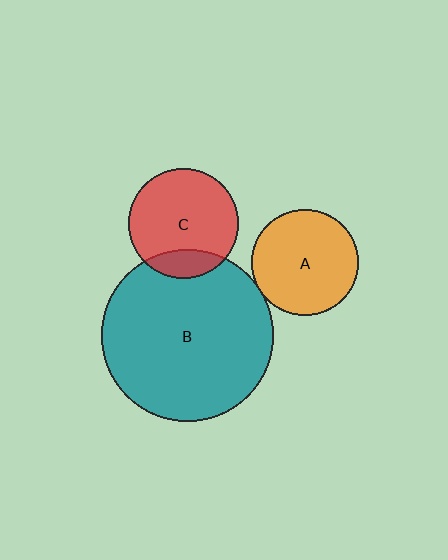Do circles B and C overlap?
Yes.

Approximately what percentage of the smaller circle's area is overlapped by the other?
Approximately 15%.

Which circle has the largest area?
Circle B (teal).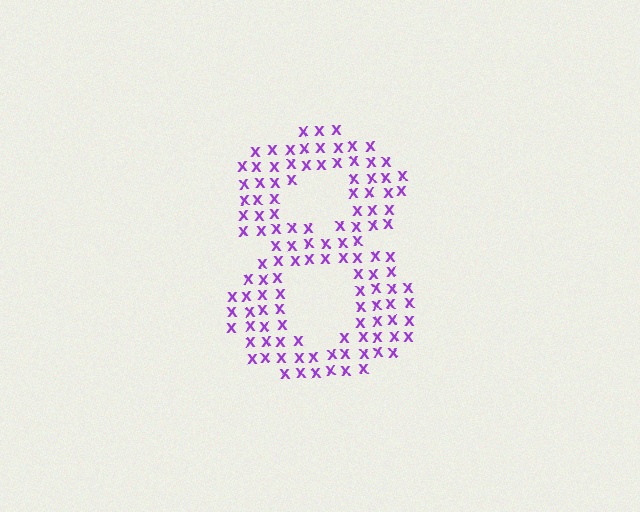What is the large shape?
The large shape is the digit 8.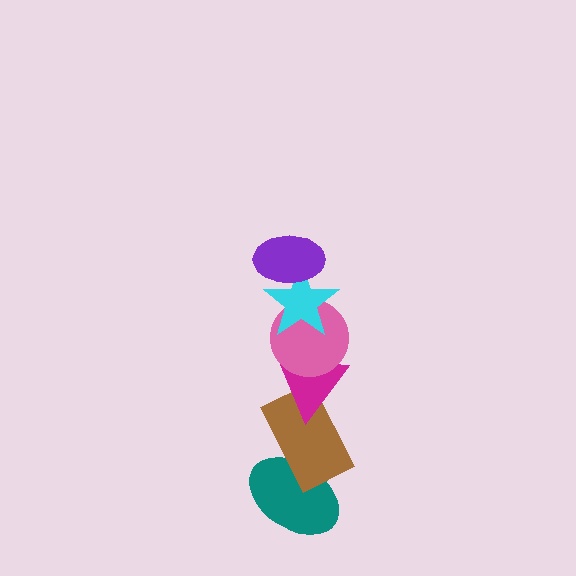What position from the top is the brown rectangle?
The brown rectangle is 5th from the top.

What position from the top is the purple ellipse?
The purple ellipse is 1st from the top.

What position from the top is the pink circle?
The pink circle is 3rd from the top.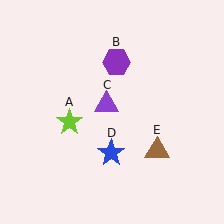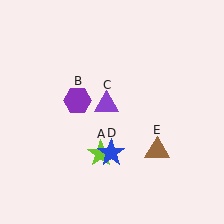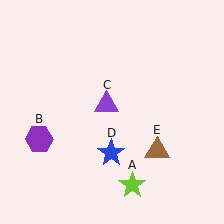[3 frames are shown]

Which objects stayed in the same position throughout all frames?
Purple triangle (object C) and blue star (object D) and brown triangle (object E) remained stationary.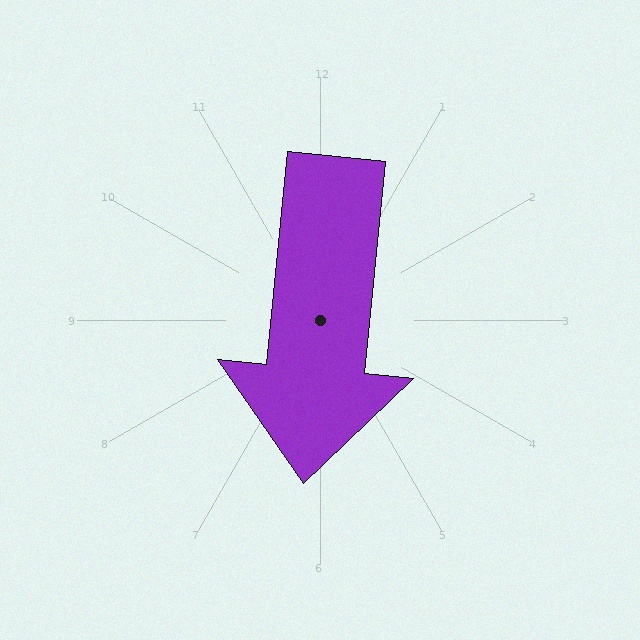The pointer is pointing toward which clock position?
Roughly 6 o'clock.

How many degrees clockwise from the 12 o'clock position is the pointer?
Approximately 186 degrees.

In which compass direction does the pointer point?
South.